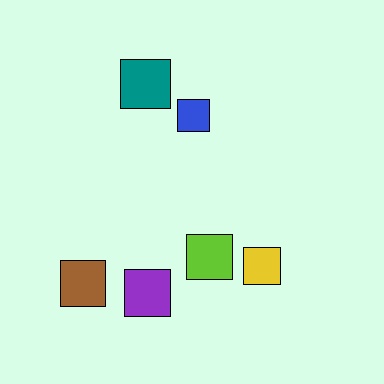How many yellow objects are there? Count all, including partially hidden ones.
There is 1 yellow object.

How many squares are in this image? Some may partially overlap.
There are 6 squares.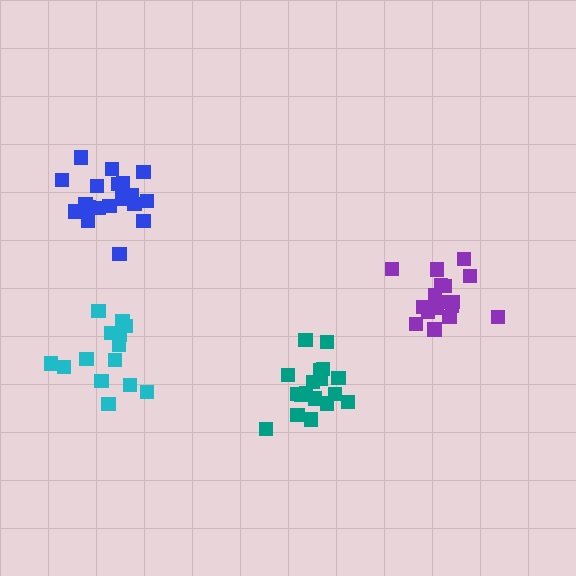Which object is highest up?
The blue cluster is topmost.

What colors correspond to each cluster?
The clusters are colored: purple, teal, cyan, blue.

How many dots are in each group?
Group 1: 17 dots, Group 2: 18 dots, Group 3: 14 dots, Group 4: 19 dots (68 total).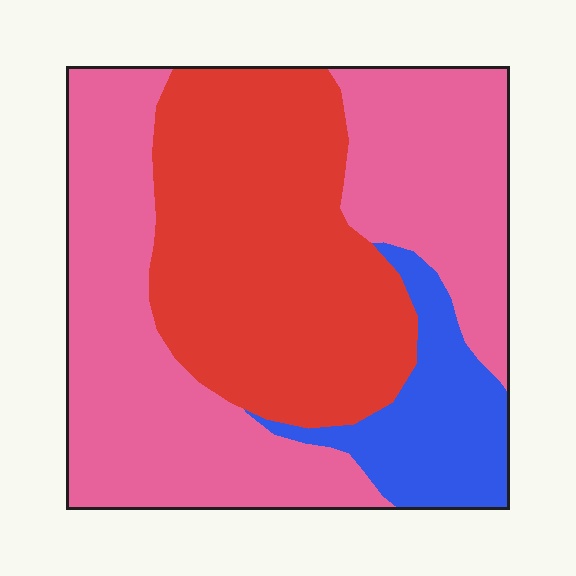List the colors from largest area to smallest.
From largest to smallest: pink, red, blue.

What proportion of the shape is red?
Red covers roughly 40% of the shape.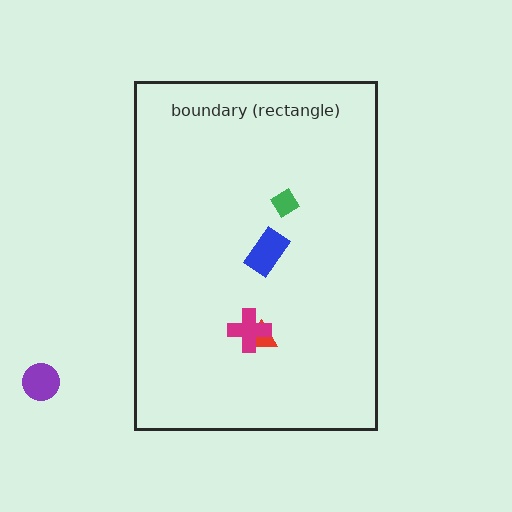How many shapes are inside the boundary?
5 inside, 1 outside.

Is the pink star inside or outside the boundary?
Inside.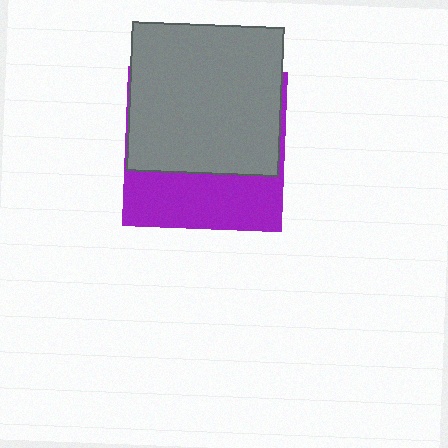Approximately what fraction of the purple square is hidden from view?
Roughly 64% of the purple square is hidden behind the gray rectangle.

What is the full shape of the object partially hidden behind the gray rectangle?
The partially hidden object is a purple square.